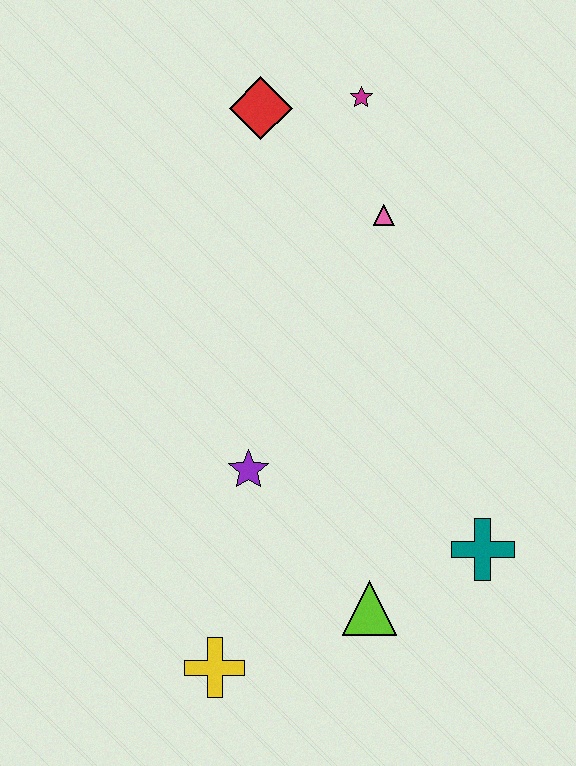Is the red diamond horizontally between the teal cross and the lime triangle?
No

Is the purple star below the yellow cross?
No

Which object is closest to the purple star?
The lime triangle is closest to the purple star.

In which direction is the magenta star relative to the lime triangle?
The magenta star is above the lime triangle.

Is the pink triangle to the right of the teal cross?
No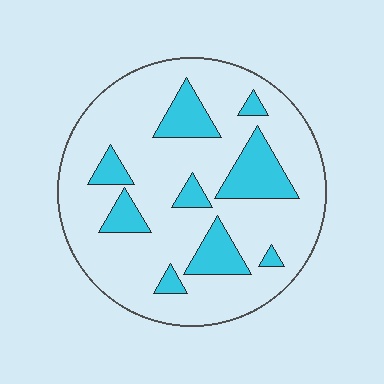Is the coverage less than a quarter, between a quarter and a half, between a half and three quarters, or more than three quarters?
Less than a quarter.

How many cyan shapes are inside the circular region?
9.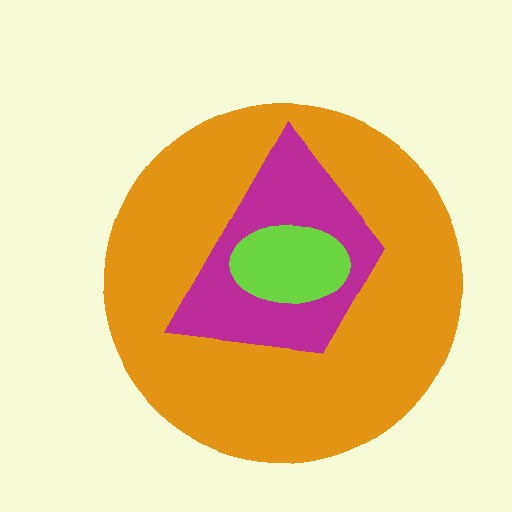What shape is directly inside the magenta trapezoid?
The lime ellipse.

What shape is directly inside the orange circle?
The magenta trapezoid.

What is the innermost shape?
The lime ellipse.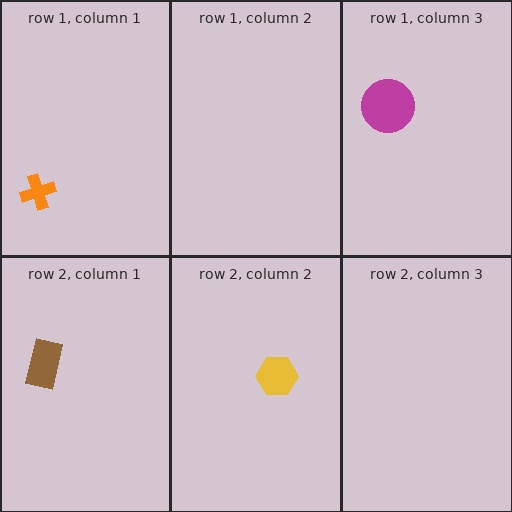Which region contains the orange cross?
The row 1, column 1 region.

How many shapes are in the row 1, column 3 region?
1.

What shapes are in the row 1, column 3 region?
The magenta circle.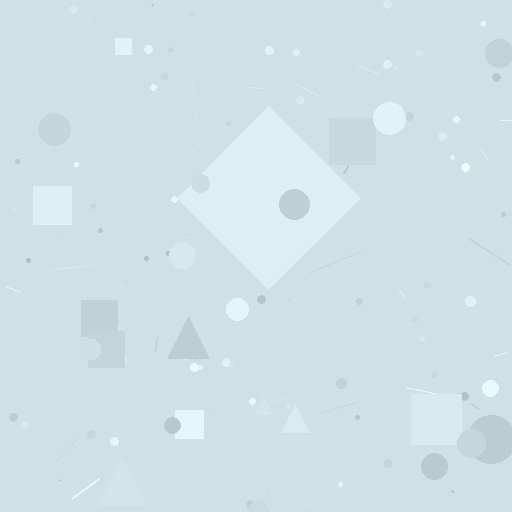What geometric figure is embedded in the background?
A diamond is embedded in the background.